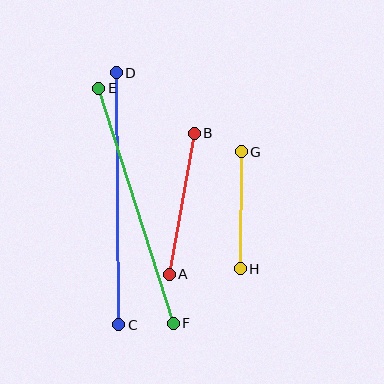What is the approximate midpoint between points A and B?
The midpoint is at approximately (182, 204) pixels.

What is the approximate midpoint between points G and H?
The midpoint is at approximately (241, 210) pixels.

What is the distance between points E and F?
The distance is approximately 247 pixels.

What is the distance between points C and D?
The distance is approximately 252 pixels.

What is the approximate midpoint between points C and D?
The midpoint is at approximately (117, 199) pixels.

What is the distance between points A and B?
The distance is approximately 143 pixels.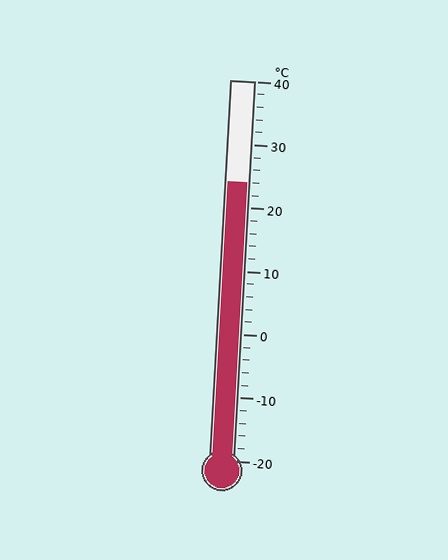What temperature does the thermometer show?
The thermometer shows approximately 24°C.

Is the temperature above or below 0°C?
The temperature is above 0°C.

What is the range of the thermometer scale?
The thermometer scale ranges from -20°C to 40°C.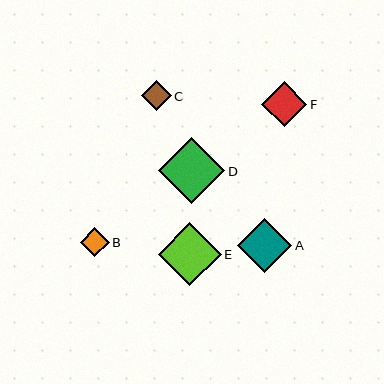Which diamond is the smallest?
Diamond B is the smallest with a size of approximately 29 pixels.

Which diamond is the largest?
Diamond D is the largest with a size of approximately 66 pixels.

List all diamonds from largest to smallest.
From largest to smallest: D, E, A, F, C, B.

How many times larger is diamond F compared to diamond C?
Diamond F is approximately 1.5 times the size of diamond C.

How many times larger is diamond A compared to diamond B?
Diamond A is approximately 1.9 times the size of diamond B.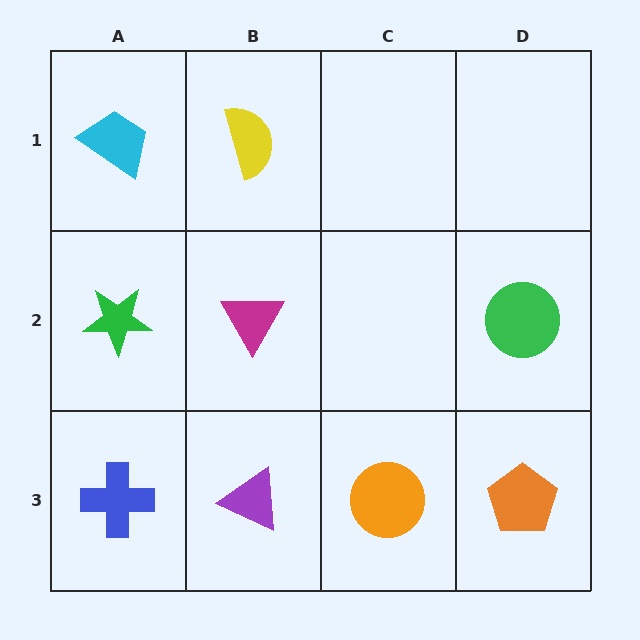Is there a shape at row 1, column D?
No, that cell is empty.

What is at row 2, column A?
A green star.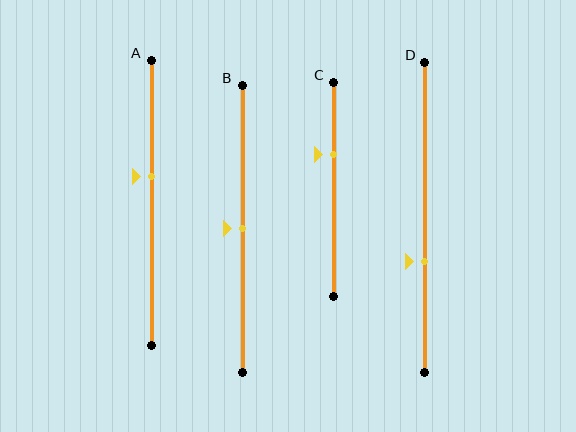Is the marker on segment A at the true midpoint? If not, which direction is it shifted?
No, the marker on segment A is shifted upward by about 9% of the segment length.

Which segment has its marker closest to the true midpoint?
Segment B has its marker closest to the true midpoint.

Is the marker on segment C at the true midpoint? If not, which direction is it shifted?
No, the marker on segment C is shifted upward by about 16% of the segment length.